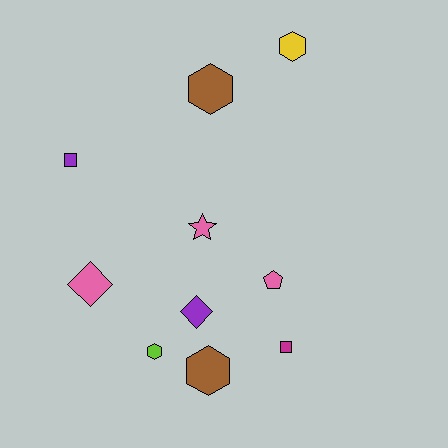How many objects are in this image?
There are 10 objects.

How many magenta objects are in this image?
There is 1 magenta object.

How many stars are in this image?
There is 1 star.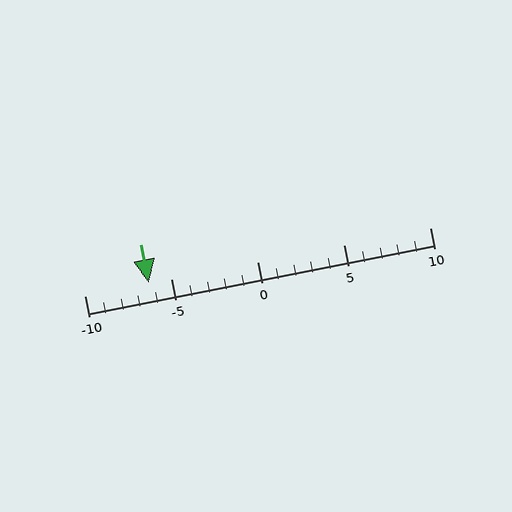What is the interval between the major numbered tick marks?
The major tick marks are spaced 5 units apart.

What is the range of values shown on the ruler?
The ruler shows values from -10 to 10.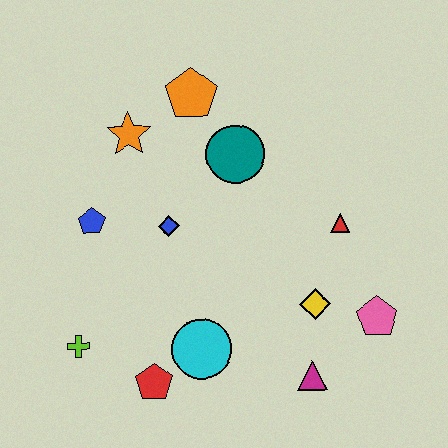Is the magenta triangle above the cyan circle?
No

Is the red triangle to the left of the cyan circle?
No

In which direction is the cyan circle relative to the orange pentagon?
The cyan circle is below the orange pentagon.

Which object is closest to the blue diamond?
The blue pentagon is closest to the blue diamond.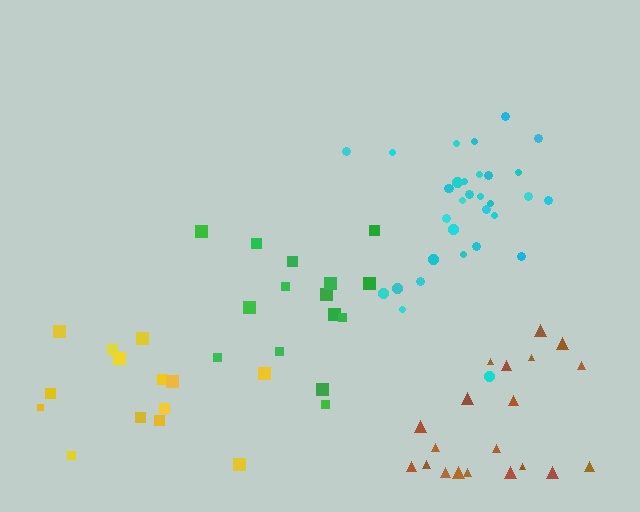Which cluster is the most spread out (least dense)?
Green.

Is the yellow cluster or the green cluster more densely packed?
Yellow.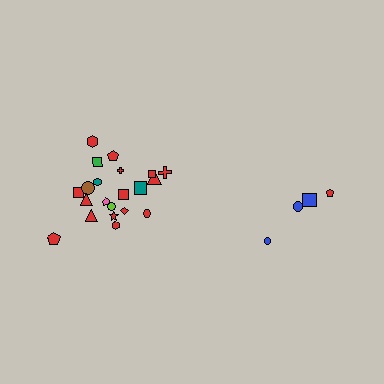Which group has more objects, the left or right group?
The left group.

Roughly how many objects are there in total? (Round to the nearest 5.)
Roughly 25 objects in total.